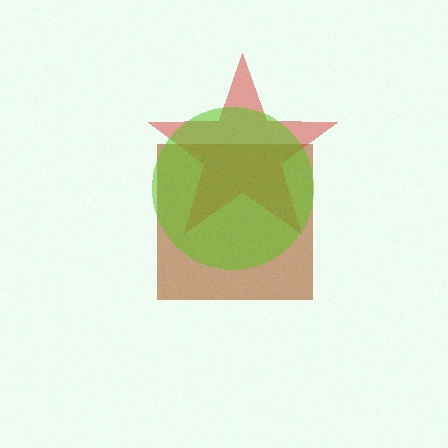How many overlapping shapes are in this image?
There are 3 overlapping shapes in the image.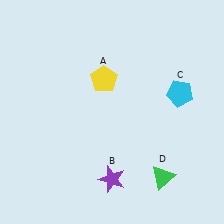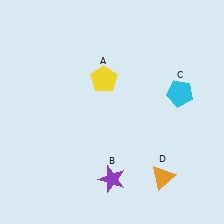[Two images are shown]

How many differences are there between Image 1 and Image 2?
There is 1 difference between the two images.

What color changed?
The triangle (D) changed from green in Image 1 to orange in Image 2.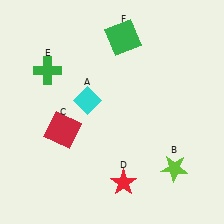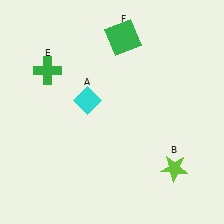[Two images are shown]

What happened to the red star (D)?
The red star (D) was removed in Image 2. It was in the bottom-right area of Image 1.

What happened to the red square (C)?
The red square (C) was removed in Image 2. It was in the bottom-left area of Image 1.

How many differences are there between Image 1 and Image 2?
There are 2 differences between the two images.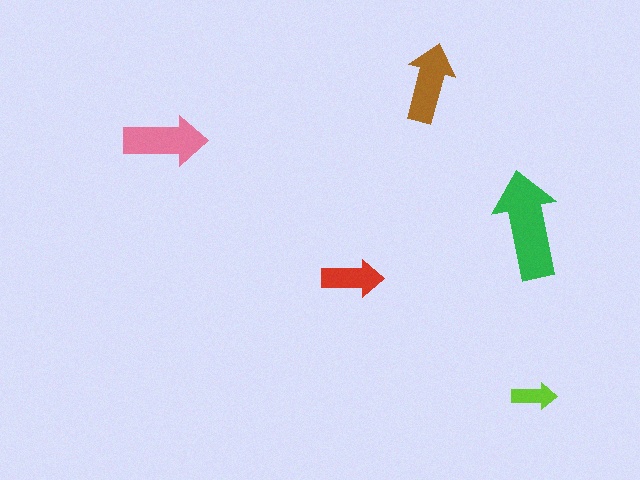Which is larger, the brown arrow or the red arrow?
The brown one.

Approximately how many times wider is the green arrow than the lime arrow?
About 2.5 times wider.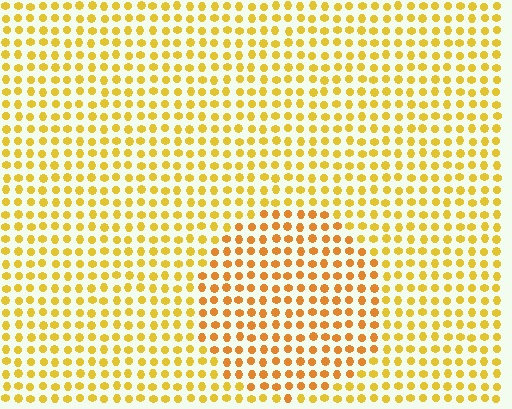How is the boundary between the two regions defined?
The boundary is defined purely by a slight shift in hue (about 21 degrees). Spacing, size, and orientation are identical on both sides.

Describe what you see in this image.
The image is filled with small yellow elements in a uniform arrangement. A circle-shaped region is visible where the elements are tinted to a slightly different hue, forming a subtle color boundary.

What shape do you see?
I see a circle.